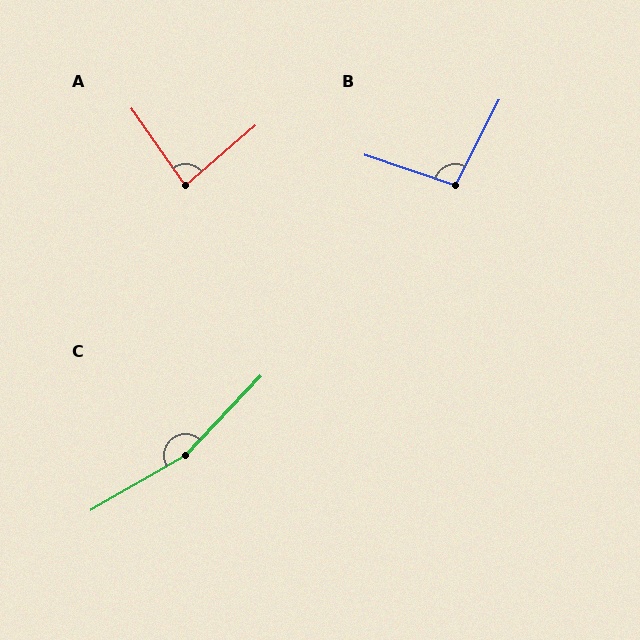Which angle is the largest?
C, at approximately 164 degrees.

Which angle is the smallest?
A, at approximately 85 degrees.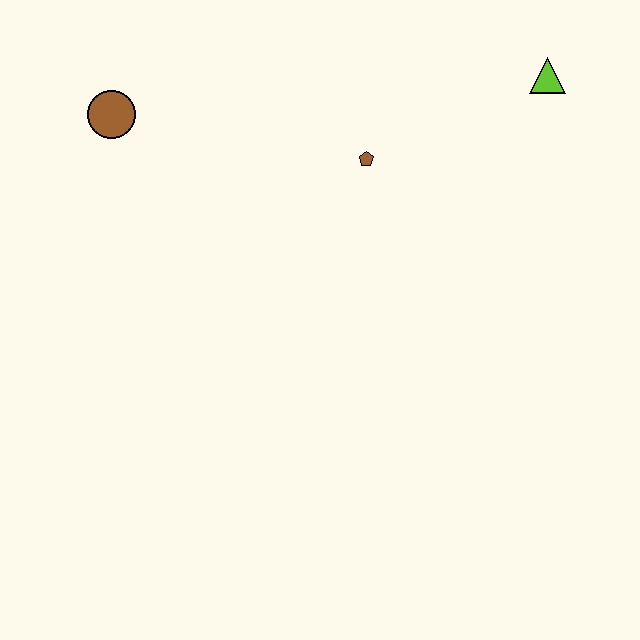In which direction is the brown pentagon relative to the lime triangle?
The brown pentagon is to the left of the lime triangle.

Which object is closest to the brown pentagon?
The lime triangle is closest to the brown pentagon.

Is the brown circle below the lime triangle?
Yes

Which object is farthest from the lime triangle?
The brown circle is farthest from the lime triangle.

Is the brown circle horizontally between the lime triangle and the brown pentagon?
No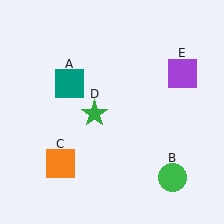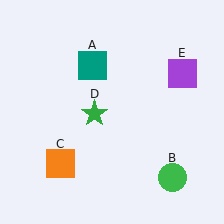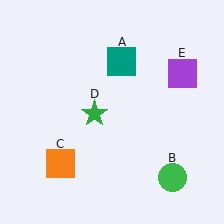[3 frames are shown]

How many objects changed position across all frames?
1 object changed position: teal square (object A).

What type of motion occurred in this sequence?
The teal square (object A) rotated clockwise around the center of the scene.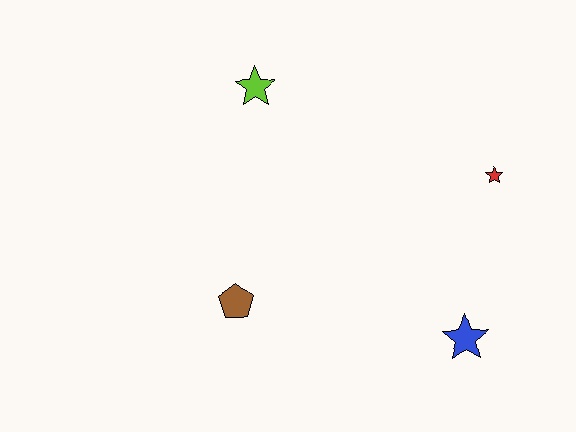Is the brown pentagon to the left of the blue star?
Yes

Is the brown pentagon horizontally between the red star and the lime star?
No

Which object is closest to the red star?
The blue star is closest to the red star.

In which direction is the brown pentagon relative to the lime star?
The brown pentagon is below the lime star.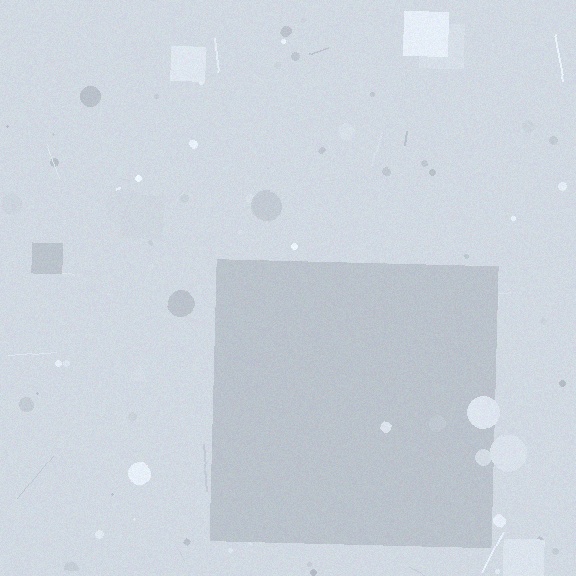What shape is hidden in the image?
A square is hidden in the image.